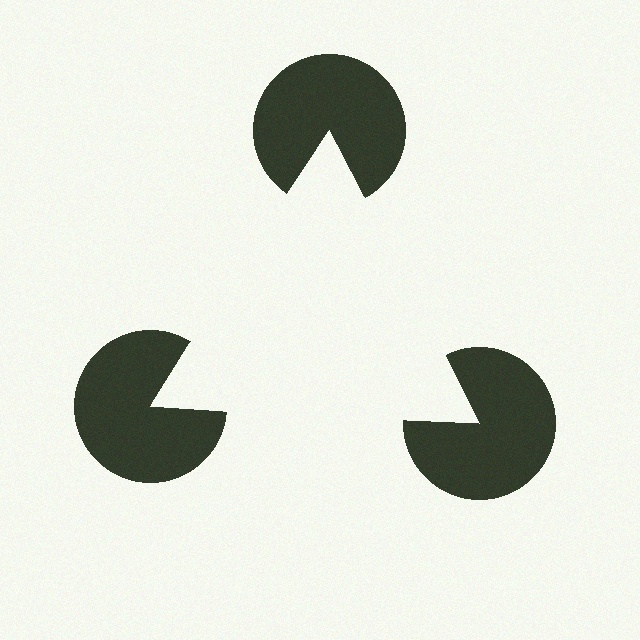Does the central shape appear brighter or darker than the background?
It typically appears slightly brighter than the background, even though no actual brightness change is drawn.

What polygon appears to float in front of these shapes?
An illusory triangle — its edges are inferred from the aligned wedge cuts in the pac-man discs, not physically drawn.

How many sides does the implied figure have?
3 sides.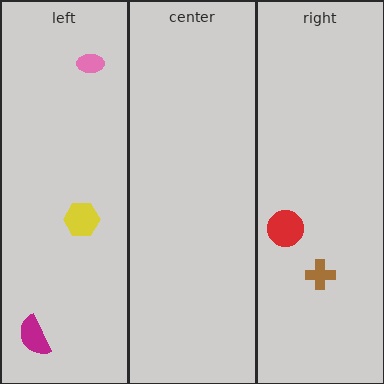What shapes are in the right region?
The red circle, the brown cross.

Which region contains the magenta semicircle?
The left region.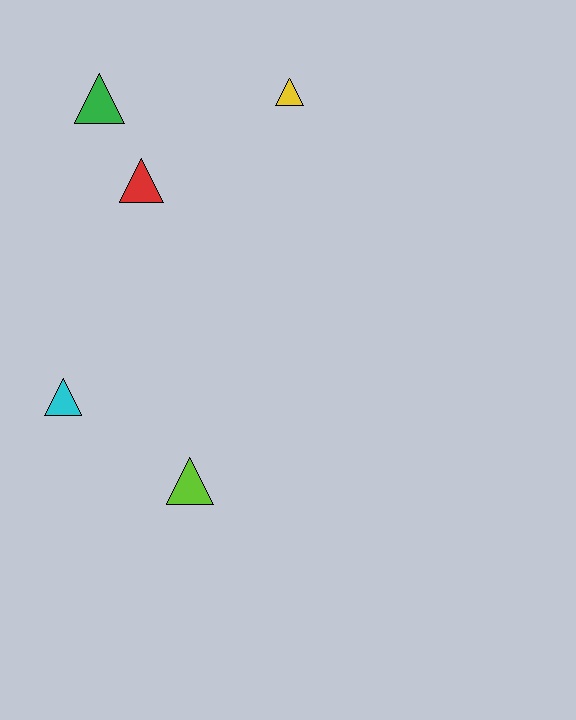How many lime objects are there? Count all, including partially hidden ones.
There is 1 lime object.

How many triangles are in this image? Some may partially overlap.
There are 5 triangles.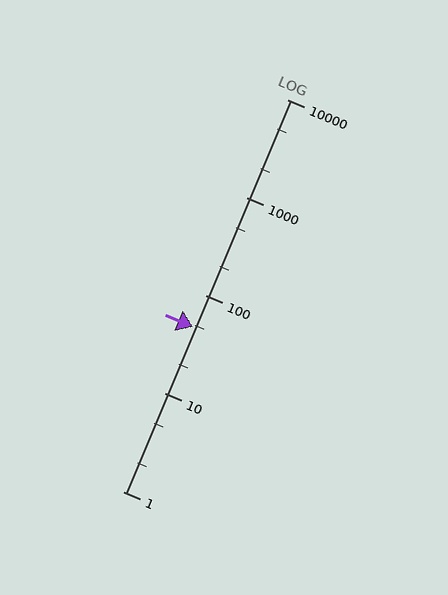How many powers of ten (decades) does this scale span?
The scale spans 4 decades, from 1 to 10000.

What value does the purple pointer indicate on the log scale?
The pointer indicates approximately 48.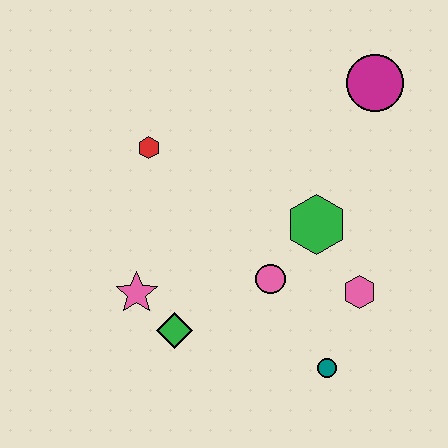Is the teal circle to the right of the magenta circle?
No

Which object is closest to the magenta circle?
The green hexagon is closest to the magenta circle.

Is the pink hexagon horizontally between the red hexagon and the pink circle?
No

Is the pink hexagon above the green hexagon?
No